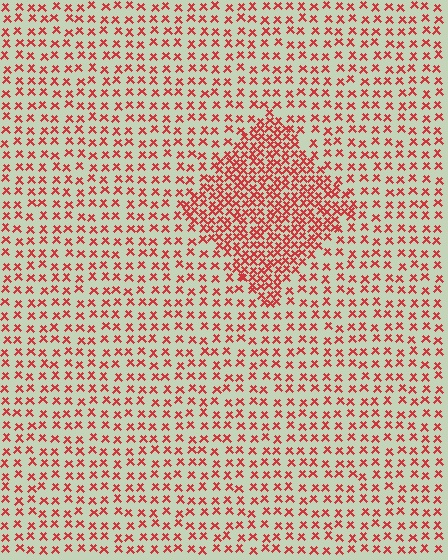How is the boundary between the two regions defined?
The boundary is defined by a change in element density (approximately 2.2x ratio). All elements are the same color, size, and shape.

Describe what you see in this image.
The image contains small red elements arranged at two different densities. A diamond-shaped region is visible where the elements are more densely packed than the surrounding area.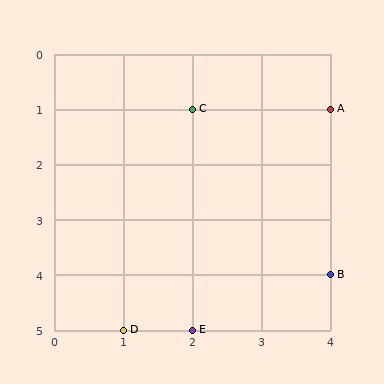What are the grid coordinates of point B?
Point B is at grid coordinates (4, 4).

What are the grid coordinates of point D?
Point D is at grid coordinates (1, 5).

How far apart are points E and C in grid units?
Points E and C are 4 rows apart.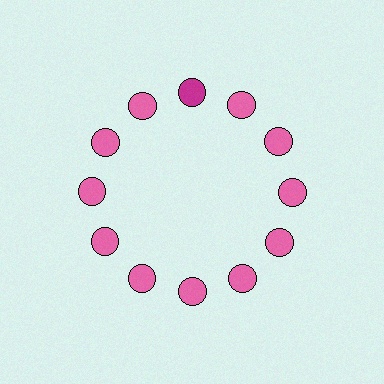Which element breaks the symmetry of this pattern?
The magenta circle at roughly the 12 o'clock position breaks the symmetry. All other shapes are pink circles.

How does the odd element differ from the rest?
It has a different color: magenta instead of pink.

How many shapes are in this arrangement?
There are 12 shapes arranged in a ring pattern.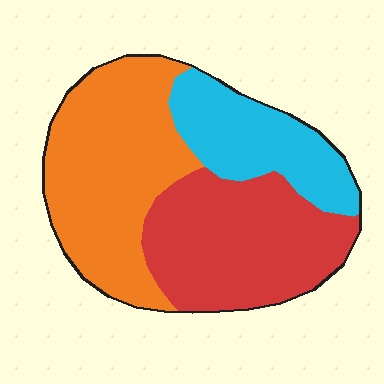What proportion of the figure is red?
Red covers around 35% of the figure.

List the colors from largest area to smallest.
From largest to smallest: orange, red, cyan.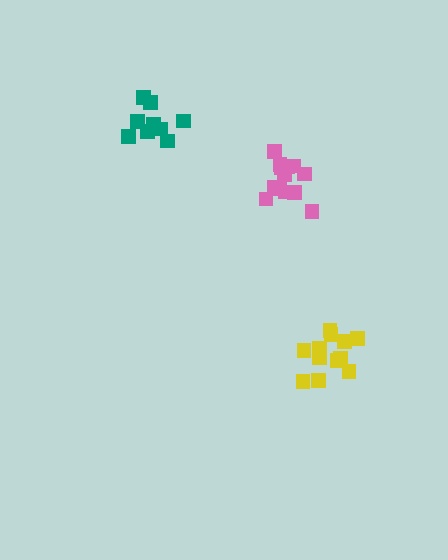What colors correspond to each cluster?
The clusters are colored: yellow, pink, teal.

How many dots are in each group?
Group 1: 12 dots, Group 2: 13 dots, Group 3: 9 dots (34 total).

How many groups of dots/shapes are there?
There are 3 groups.